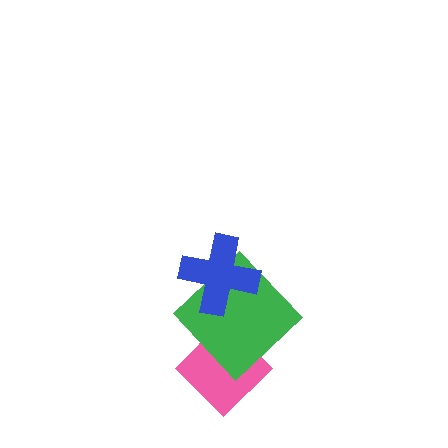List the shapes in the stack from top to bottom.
From top to bottom: the blue cross, the green diamond, the pink diamond.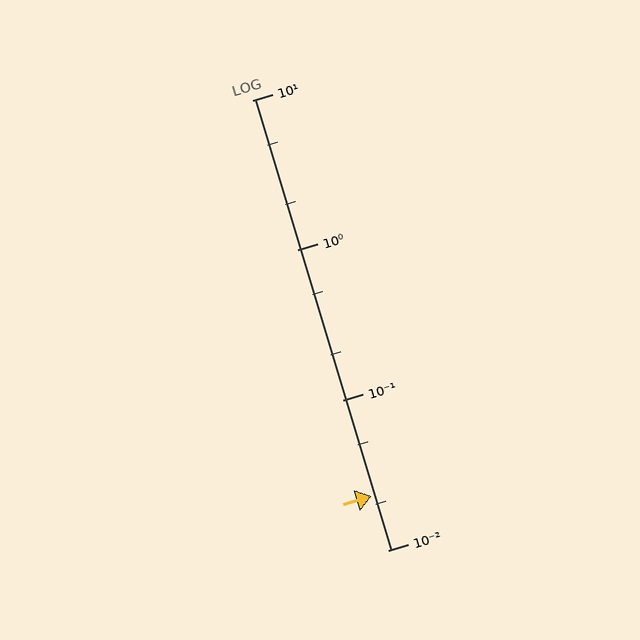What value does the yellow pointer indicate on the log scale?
The pointer indicates approximately 0.023.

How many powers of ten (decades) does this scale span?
The scale spans 3 decades, from 0.01 to 10.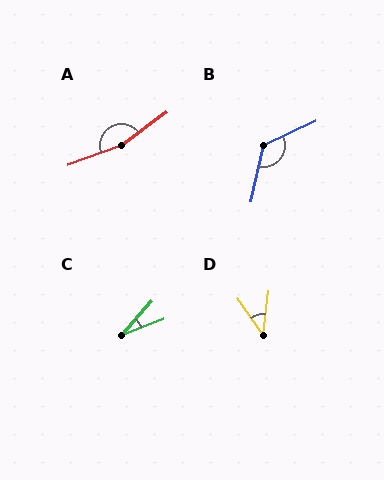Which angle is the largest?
A, at approximately 164 degrees.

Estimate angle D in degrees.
Approximately 42 degrees.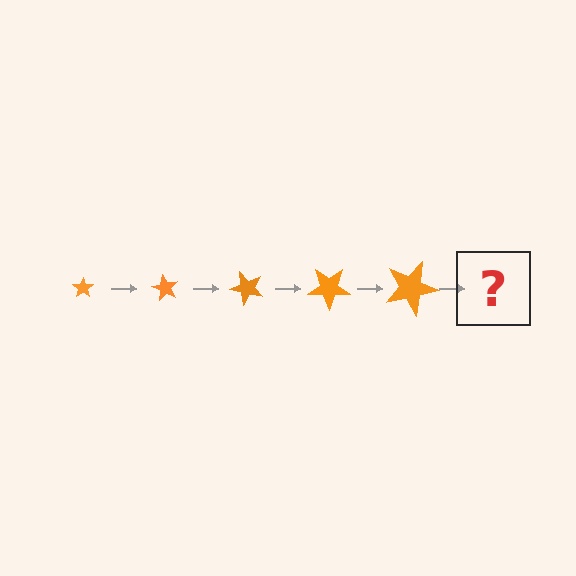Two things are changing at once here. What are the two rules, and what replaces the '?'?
The two rules are that the star grows larger each step and it rotates 60 degrees each step. The '?' should be a star, larger than the previous one and rotated 300 degrees from the start.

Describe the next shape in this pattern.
It should be a star, larger than the previous one and rotated 300 degrees from the start.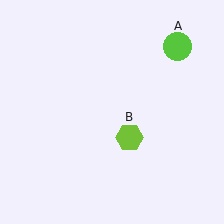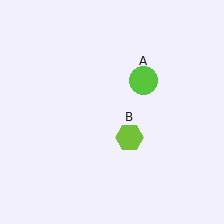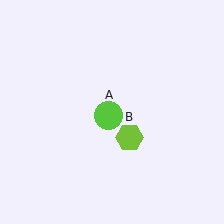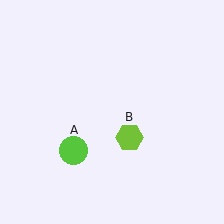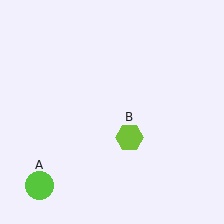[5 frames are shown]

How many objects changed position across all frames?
1 object changed position: lime circle (object A).